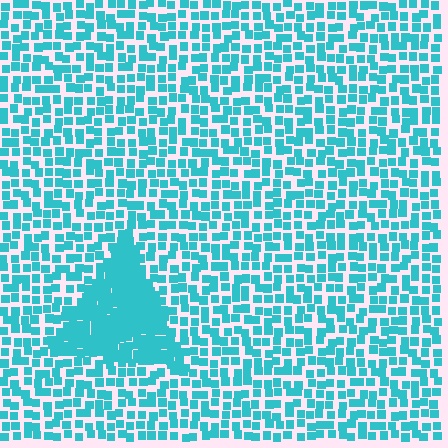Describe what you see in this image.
The image contains small cyan elements arranged at two different densities. A triangle-shaped region is visible where the elements are more densely packed than the surrounding area.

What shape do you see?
I see a triangle.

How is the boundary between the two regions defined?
The boundary is defined by a change in element density (approximately 2.3x ratio). All elements are the same color, size, and shape.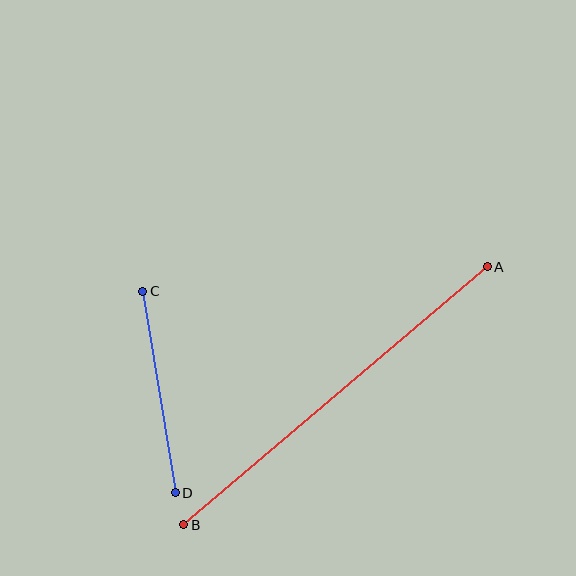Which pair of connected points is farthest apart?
Points A and B are farthest apart.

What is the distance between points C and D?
The distance is approximately 204 pixels.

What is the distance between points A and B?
The distance is approximately 399 pixels.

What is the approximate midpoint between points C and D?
The midpoint is at approximately (159, 392) pixels.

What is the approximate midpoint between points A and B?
The midpoint is at approximately (335, 396) pixels.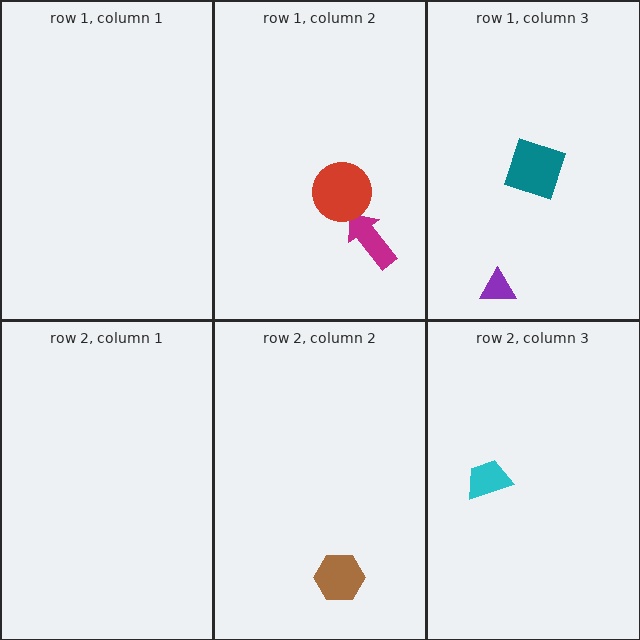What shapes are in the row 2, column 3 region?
The cyan trapezoid.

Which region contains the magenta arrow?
The row 1, column 2 region.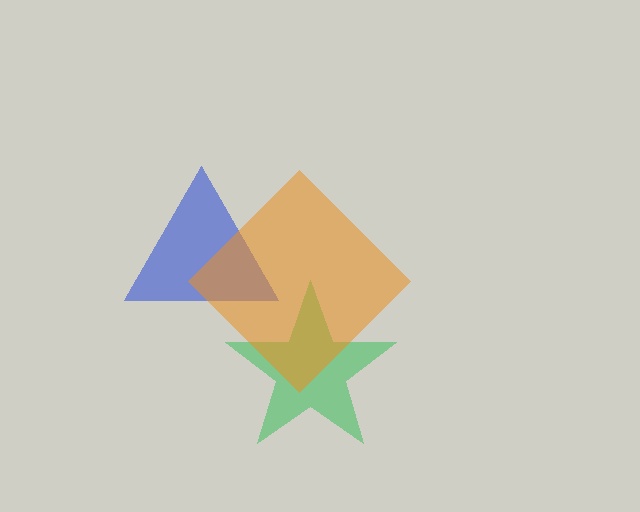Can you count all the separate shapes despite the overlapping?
Yes, there are 3 separate shapes.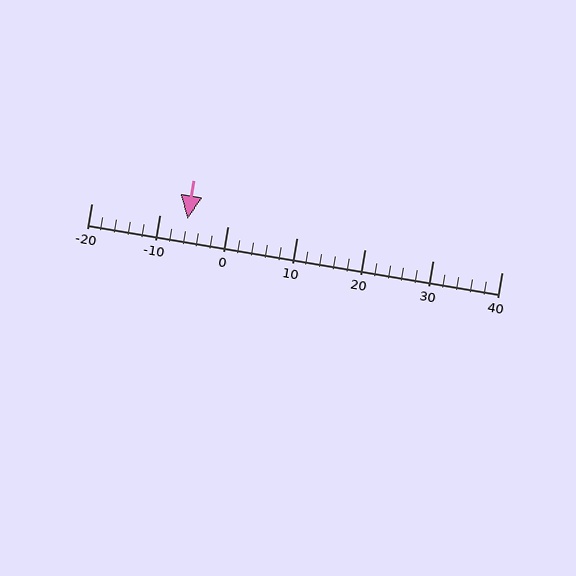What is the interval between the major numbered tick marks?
The major tick marks are spaced 10 units apart.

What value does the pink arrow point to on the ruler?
The pink arrow points to approximately -6.